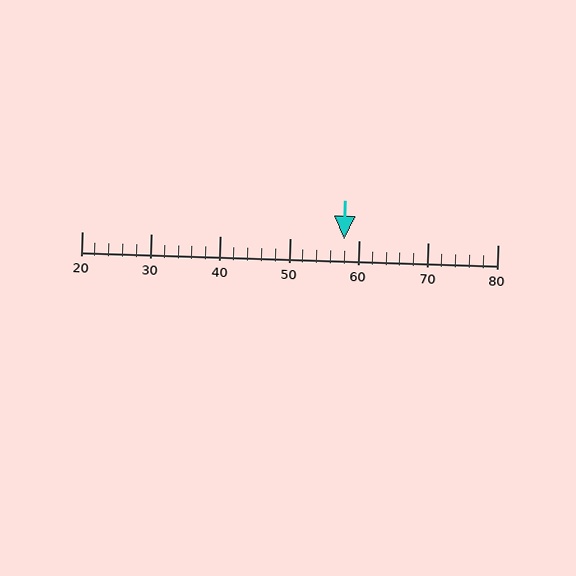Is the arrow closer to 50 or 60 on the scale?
The arrow is closer to 60.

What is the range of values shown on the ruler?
The ruler shows values from 20 to 80.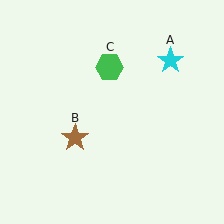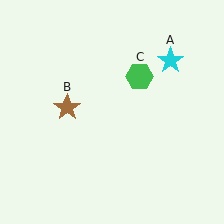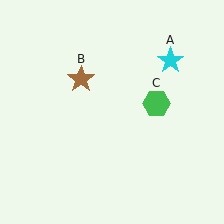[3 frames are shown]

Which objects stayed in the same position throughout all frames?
Cyan star (object A) remained stationary.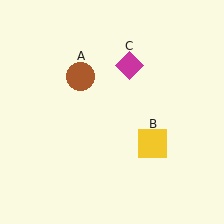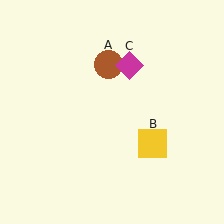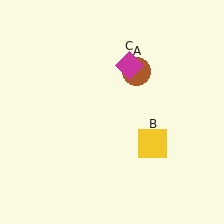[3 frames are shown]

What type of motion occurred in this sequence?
The brown circle (object A) rotated clockwise around the center of the scene.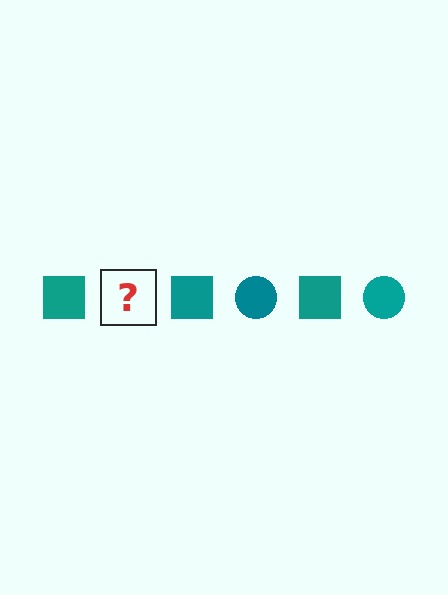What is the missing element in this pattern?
The missing element is a teal circle.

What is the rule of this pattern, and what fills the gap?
The rule is that the pattern cycles through square, circle shapes in teal. The gap should be filled with a teal circle.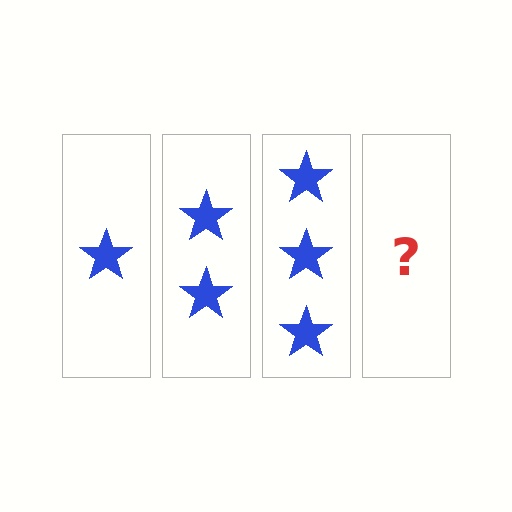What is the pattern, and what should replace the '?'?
The pattern is that each step adds one more star. The '?' should be 4 stars.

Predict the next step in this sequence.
The next step is 4 stars.